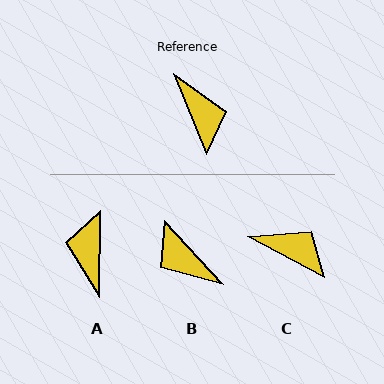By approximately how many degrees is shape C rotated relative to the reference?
Approximately 40 degrees counter-clockwise.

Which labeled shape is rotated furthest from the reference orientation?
B, about 159 degrees away.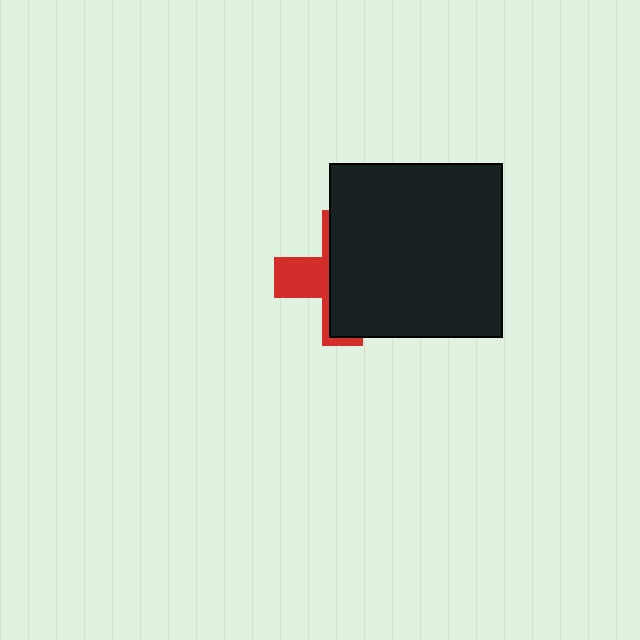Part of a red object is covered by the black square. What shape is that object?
It is a cross.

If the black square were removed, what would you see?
You would see the complete red cross.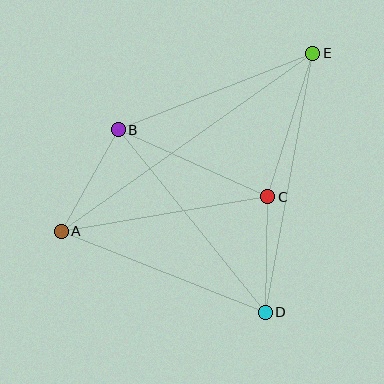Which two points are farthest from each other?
Points A and E are farthest from each other.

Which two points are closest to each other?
Points C and D are closest to each other.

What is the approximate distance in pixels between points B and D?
The distance between B and D is approximately 235 pixels.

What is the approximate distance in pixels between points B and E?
The distance between B and E is approximately 209 pixels.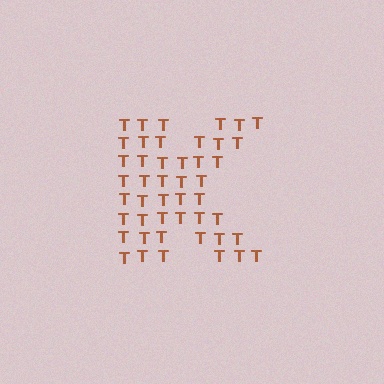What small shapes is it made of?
It is made of small letter T's.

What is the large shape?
The large shape is the letter K.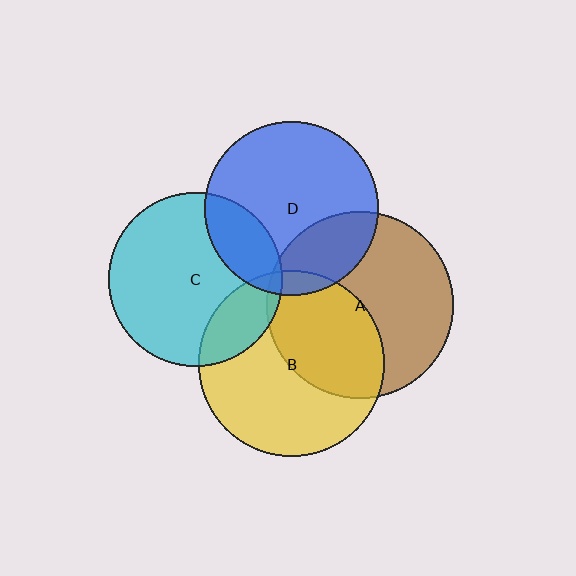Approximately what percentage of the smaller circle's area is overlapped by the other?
Approximately 5%.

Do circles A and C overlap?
Yes.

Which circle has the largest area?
Circle A (brown).